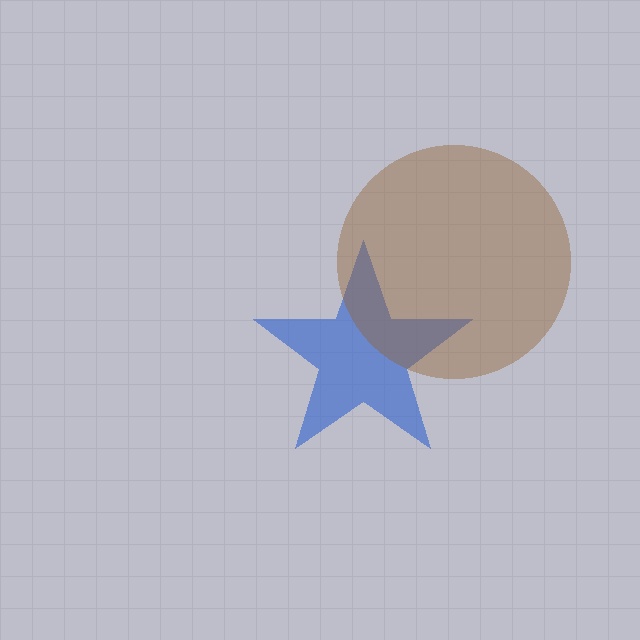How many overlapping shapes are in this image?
There are 2 overlapping shapes in the image.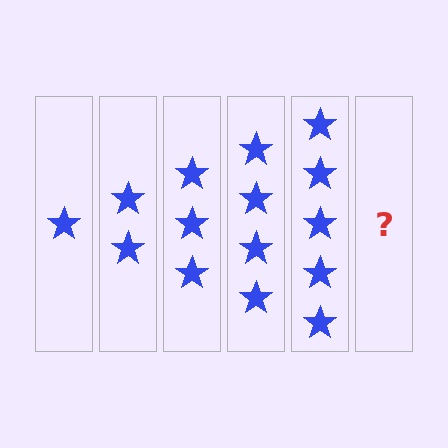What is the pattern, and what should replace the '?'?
The pattern is that each step adds one more star. The '?' should be 6 stars.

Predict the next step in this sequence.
The next step is 6 stars.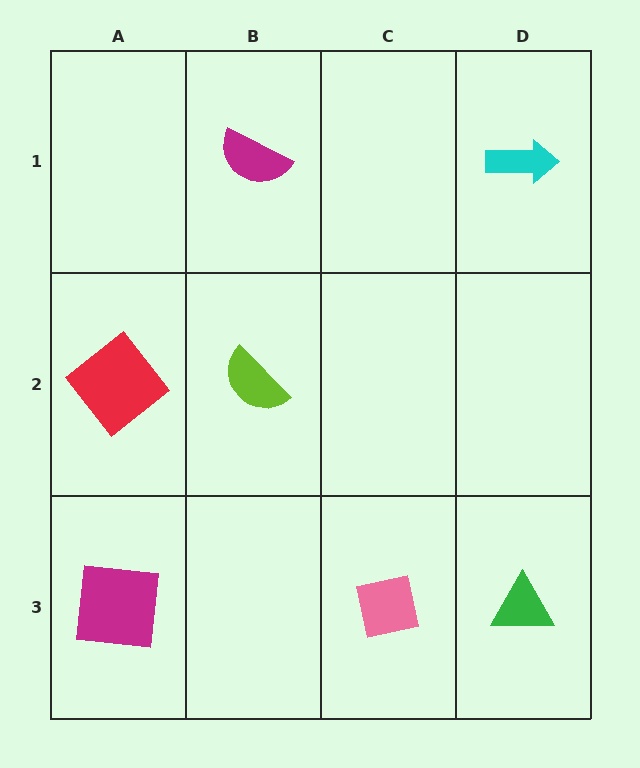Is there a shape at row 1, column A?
No, that cell is empty.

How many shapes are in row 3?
3 shapes.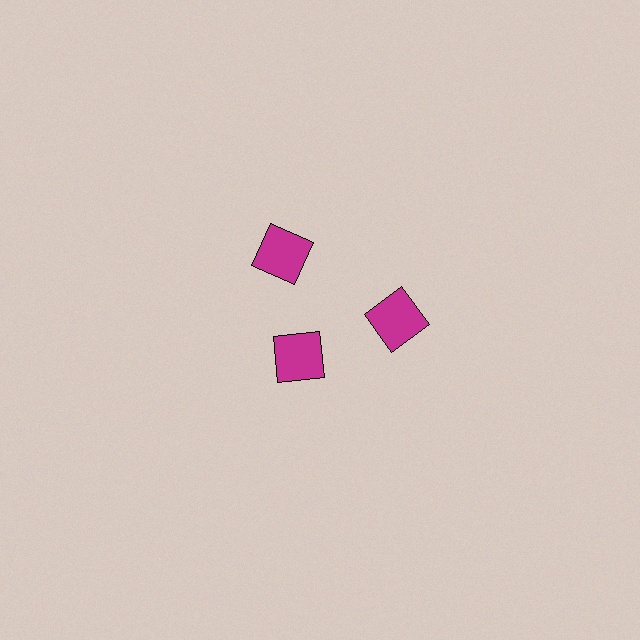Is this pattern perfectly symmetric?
No. The 3 magenta squares are arranged in a ring, but one element near the 7 o'clock position is pulled inward toward the center, breaking the 3-fold rotational symmetry.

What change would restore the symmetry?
The symmetry would be restored by moving it outward, back onto the ring so that all 3 squares sit at equal angles and equal distance from the center.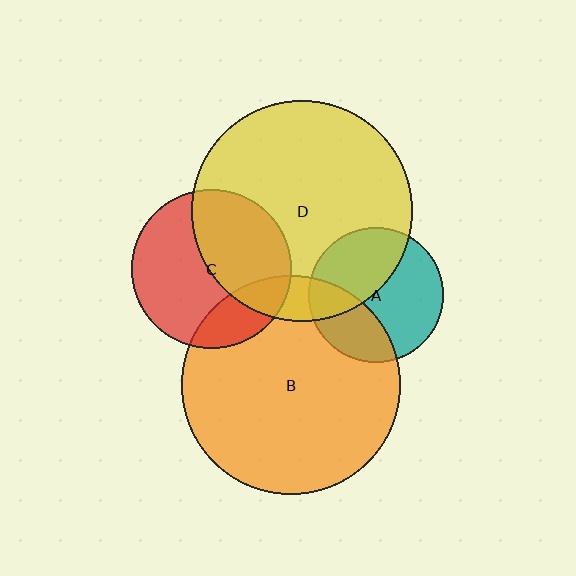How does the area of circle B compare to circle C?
Approximately 1.9 times.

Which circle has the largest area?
Circle D (yellow).